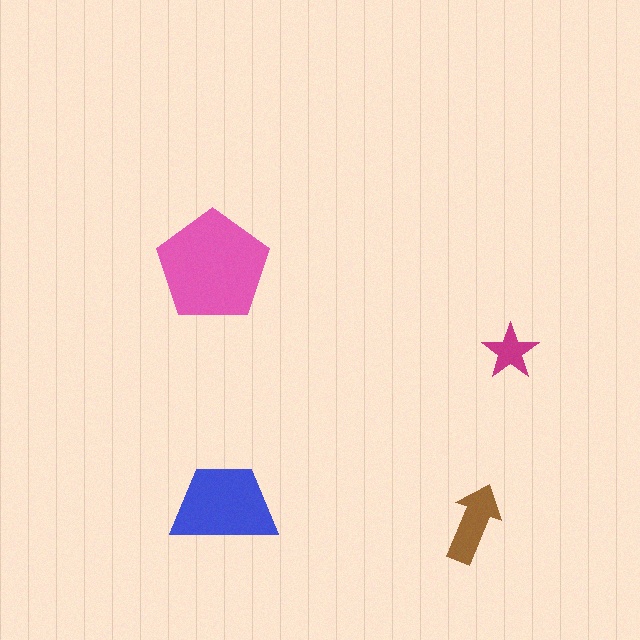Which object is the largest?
The pink pentagon.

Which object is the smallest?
The magenta star.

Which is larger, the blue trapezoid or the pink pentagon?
The pink pentagon.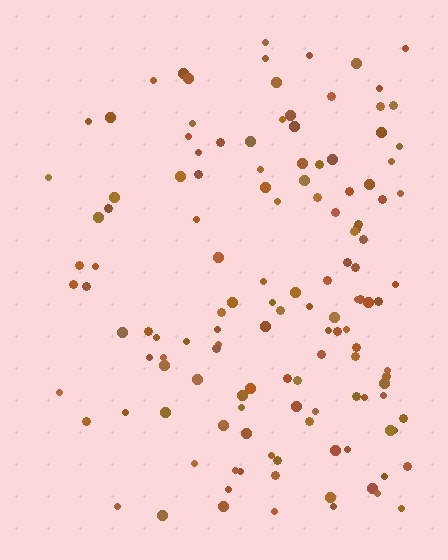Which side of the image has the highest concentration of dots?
The right.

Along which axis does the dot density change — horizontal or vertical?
Horizontal.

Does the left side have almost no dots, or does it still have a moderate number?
Still a moderate number, just noticeably fewer than the right.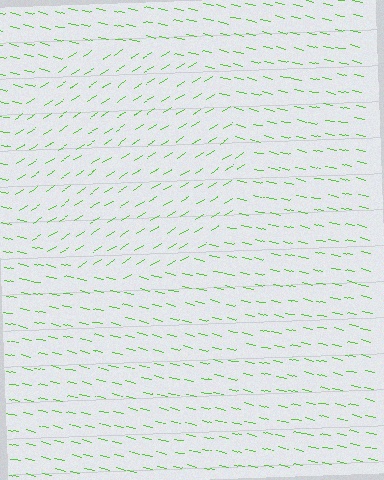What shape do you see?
I see a circle.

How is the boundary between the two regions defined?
The boundary is defined purely by a change in line orientation (approximately 45 degrees difference). All lines are the same color and thickness.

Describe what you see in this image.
The image is filled with small lime line segments. A circle region in the image has lines oriented differently from the surrounding lines, creating a visible texture boundary.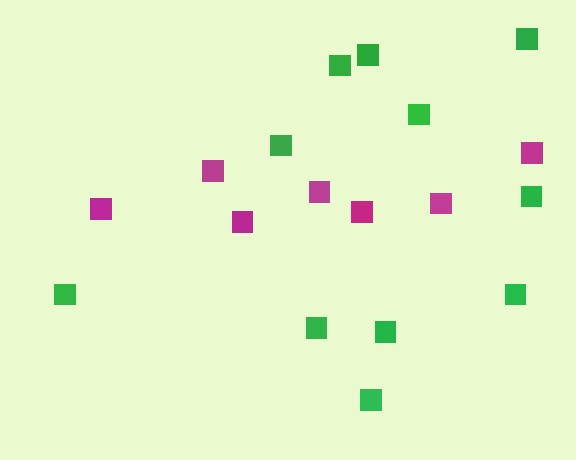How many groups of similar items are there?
There are 2 groups: one group of green squares (11) and one group of magenta squares (7).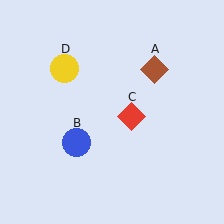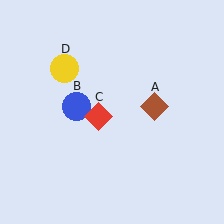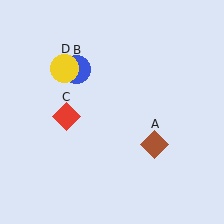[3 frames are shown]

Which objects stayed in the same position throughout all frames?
Yellow circle (object D) remained stationary.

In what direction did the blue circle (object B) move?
The blue circle (object B) moved up.